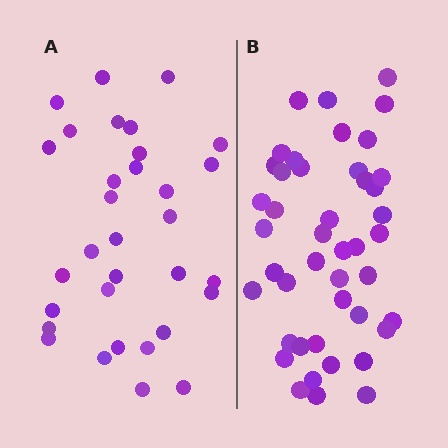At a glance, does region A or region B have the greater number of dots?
Region B (the right region) has more dots.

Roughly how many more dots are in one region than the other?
Region B has roughly 12 or so more dots than region A.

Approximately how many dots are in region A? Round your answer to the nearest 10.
About 30 dots. (The exact count is 32, which rounds to 30.)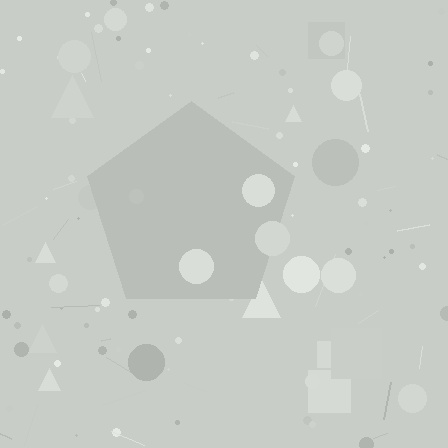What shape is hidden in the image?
A pentagon is hidden in the image.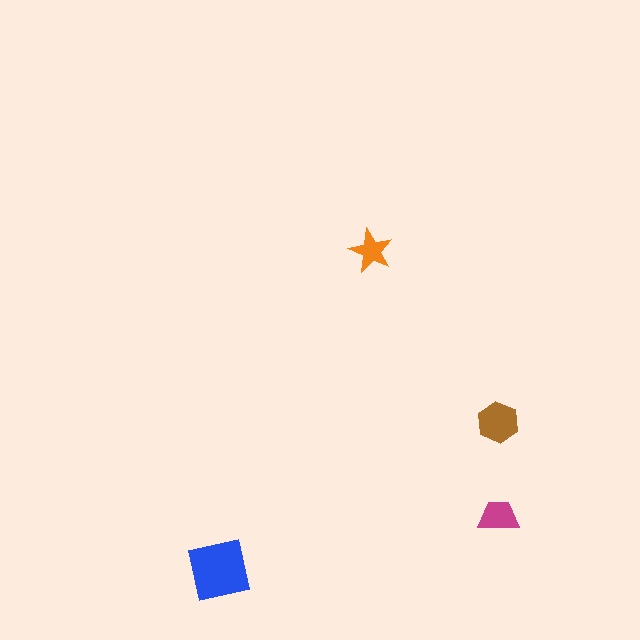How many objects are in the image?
There are 4 objects in the image.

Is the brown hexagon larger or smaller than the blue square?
Smaller.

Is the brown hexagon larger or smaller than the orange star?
Larger.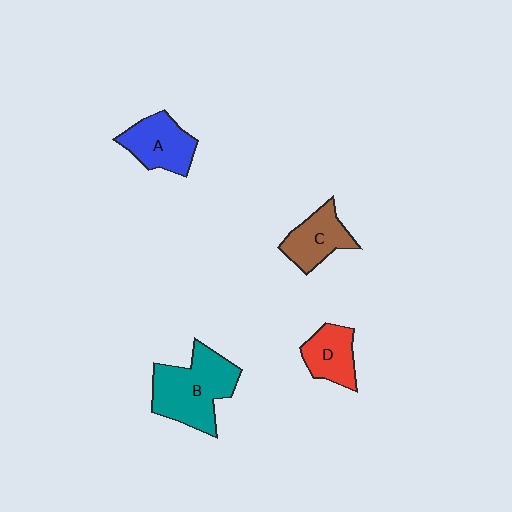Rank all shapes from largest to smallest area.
From largest to smallest: B (teal), A (blue), C (brown), D (red).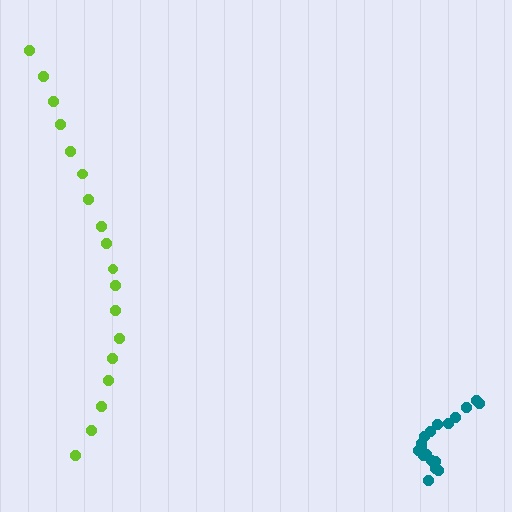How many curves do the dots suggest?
There are 2 distinct paths.